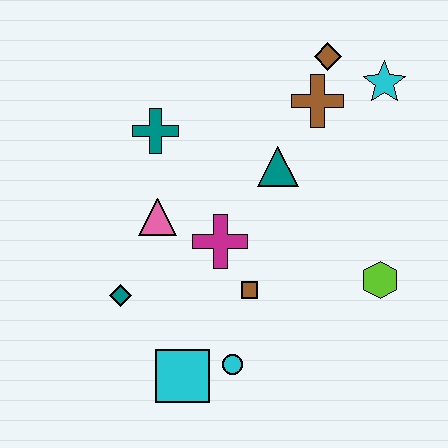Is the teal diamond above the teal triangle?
No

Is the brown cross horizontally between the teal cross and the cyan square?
No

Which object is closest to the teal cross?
The pink triangle is closest to the teal cross.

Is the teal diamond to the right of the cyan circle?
No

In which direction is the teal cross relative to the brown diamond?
The teal cross is to the left of the brown diamond.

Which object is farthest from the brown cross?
The cyan square is farthest from the brown cross.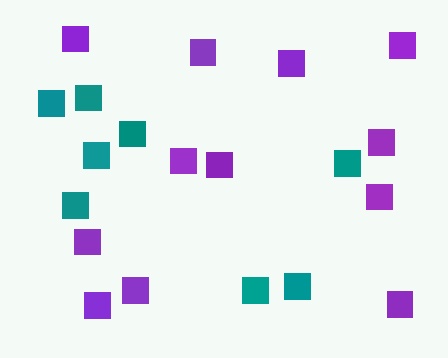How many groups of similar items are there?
There are 2 groups: one group of teal squares (8) and one group of purple squares (12).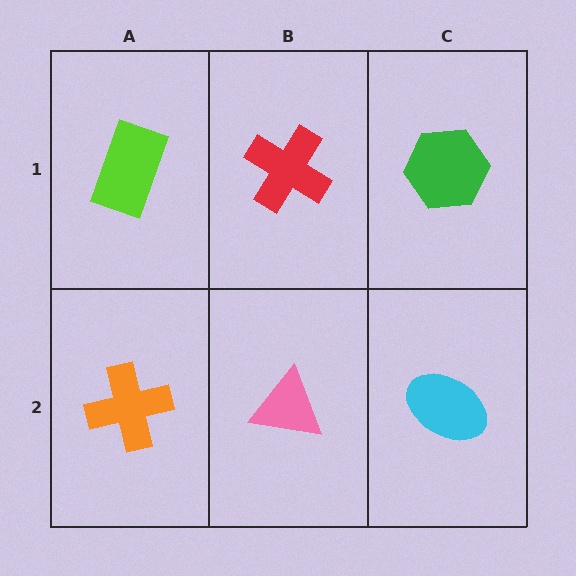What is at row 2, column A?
An orange cross.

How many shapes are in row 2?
3 shapes.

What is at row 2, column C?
A cyan ellipse.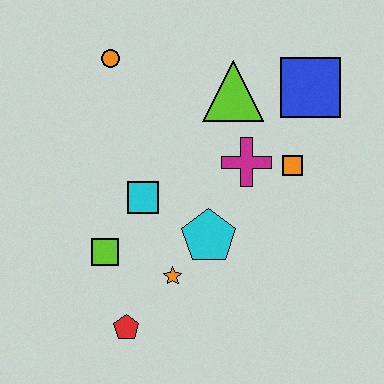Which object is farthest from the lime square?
The blue square is farthest from the lime square.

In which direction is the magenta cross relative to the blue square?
The magenta cross is below the blue square.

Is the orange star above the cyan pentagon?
No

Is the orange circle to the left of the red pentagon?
Yes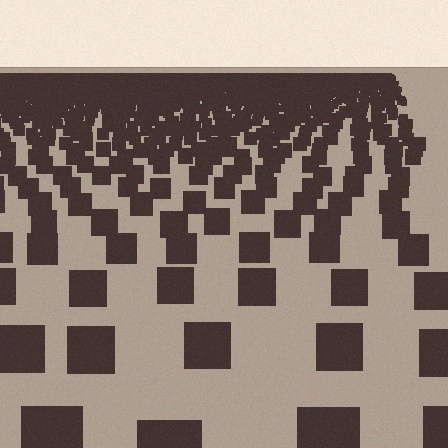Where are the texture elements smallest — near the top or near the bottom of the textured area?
Near the top.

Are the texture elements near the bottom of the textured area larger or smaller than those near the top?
Larger. Near the bottom, elements are closer to the viewer and appear at a bigger on-screen size.